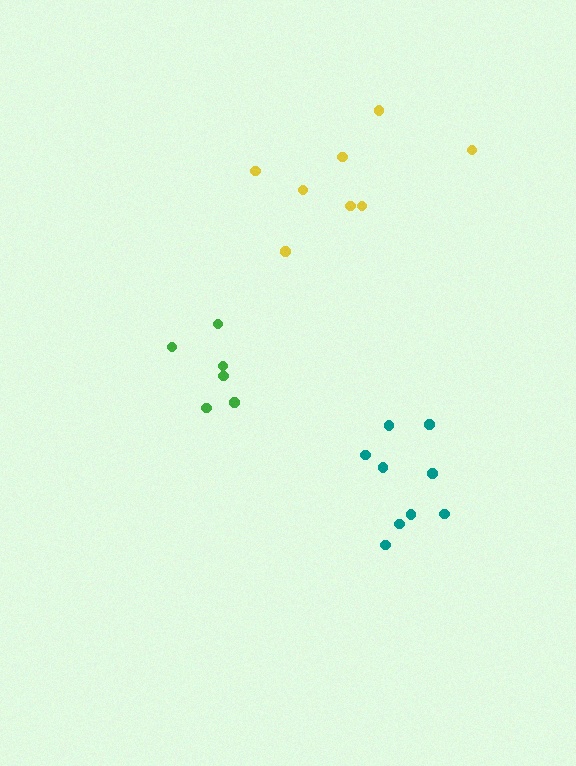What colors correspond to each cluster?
The clusters are colored: teal, green, yellow.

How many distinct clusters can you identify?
There are 3 distinct clusters.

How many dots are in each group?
Group 1: 9 dots, Group 2: 6 dots, Group 3: 8 dots (23 total).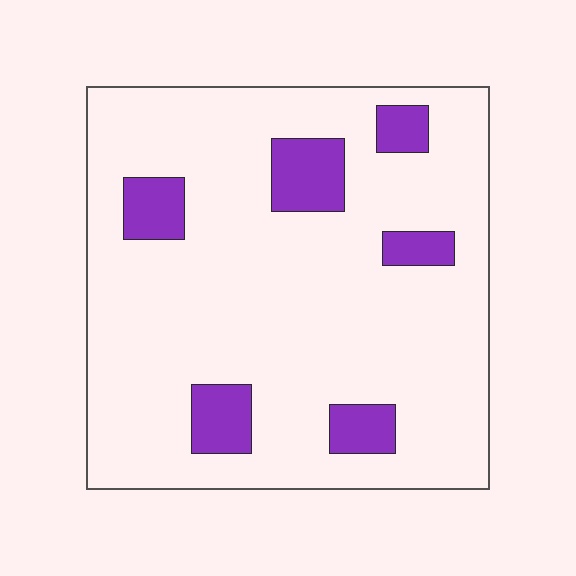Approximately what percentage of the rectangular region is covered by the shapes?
Approximately 15%.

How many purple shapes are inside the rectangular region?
6.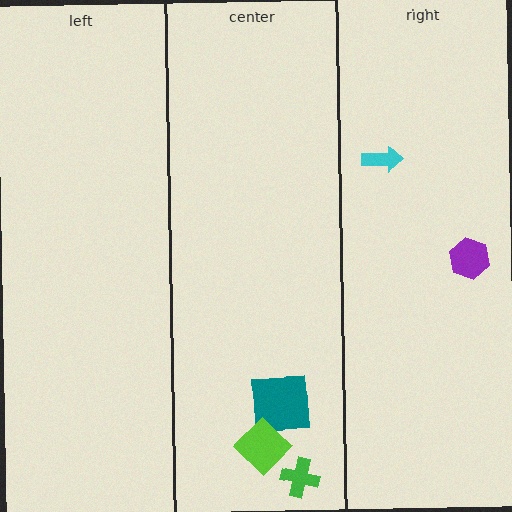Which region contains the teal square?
The center region.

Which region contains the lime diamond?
The center region.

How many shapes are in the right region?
2.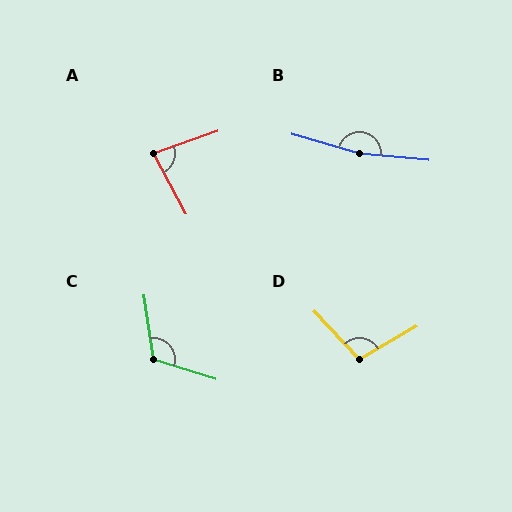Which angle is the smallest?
A, at approximately 81 degrees.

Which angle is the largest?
B, at approximately 169 degrees.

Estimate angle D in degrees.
Approximately 103 degrees.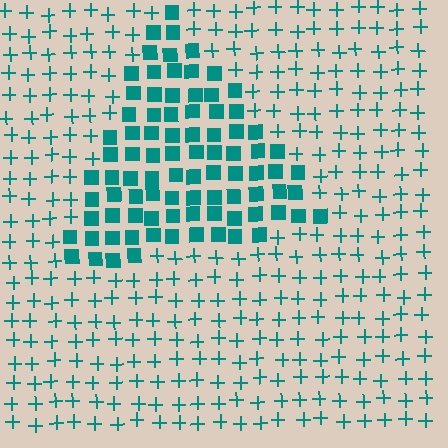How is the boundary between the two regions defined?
The boundary is defined by a change in element shape: squares inside vs. plus signs outside. All elements share the same color and spacing.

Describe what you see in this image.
The image is filled with small teal elements arranged in a uniform grid. A triangle-shaped region contains squares, while the surrounding area contains plus signs. The boundary is defined purely by the change in element shape.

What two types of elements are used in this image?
The image uses squares inside the triangle region and plus signs outside it.